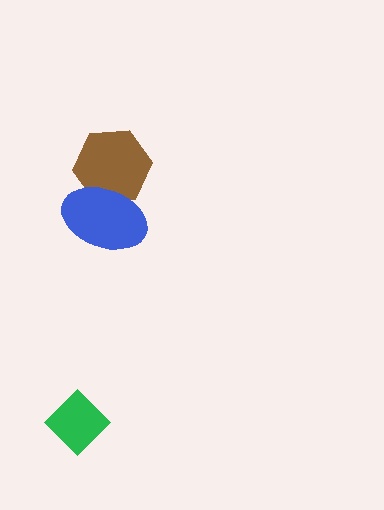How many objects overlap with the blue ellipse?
1 object overlaps with the blue ellipse.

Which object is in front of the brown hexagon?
The blue ellipse is in front of the brown hexagon.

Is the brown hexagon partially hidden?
Yes, it is partially covered by another shape.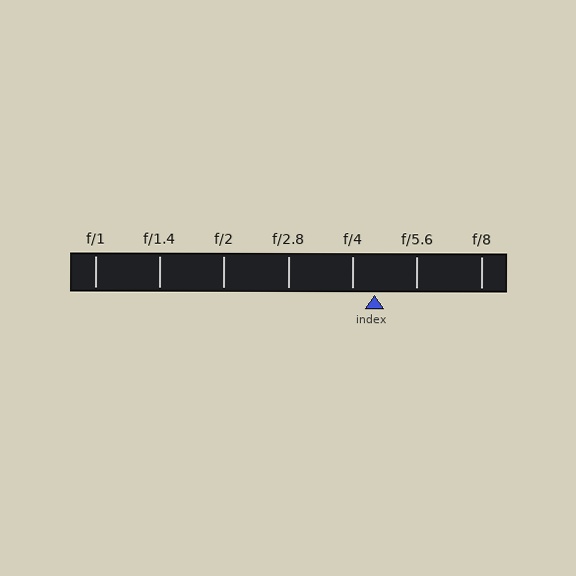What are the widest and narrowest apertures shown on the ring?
The widest aperture shown is f/1 and the narrowest is f/8.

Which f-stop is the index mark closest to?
The index mark is closest to f/4.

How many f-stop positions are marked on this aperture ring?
There are 7 f-stop positions marked.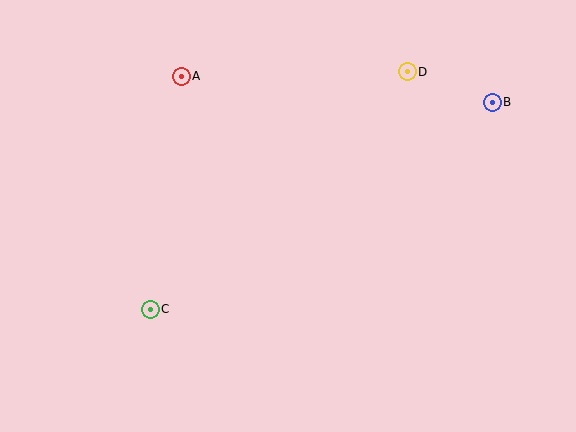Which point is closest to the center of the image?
Point C at (150, 309) is closest to the center.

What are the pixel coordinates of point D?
Point D is at (407, 72).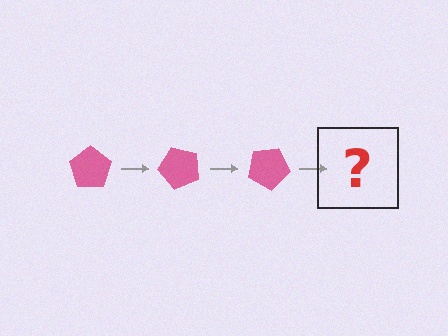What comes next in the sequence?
The next element should be a pink pentagon rotated 150 degrees.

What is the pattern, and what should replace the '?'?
The pattern is that the pentagon rotates 50 degrees each step. The '?' should be a pink pentagon rotated 150 degrees.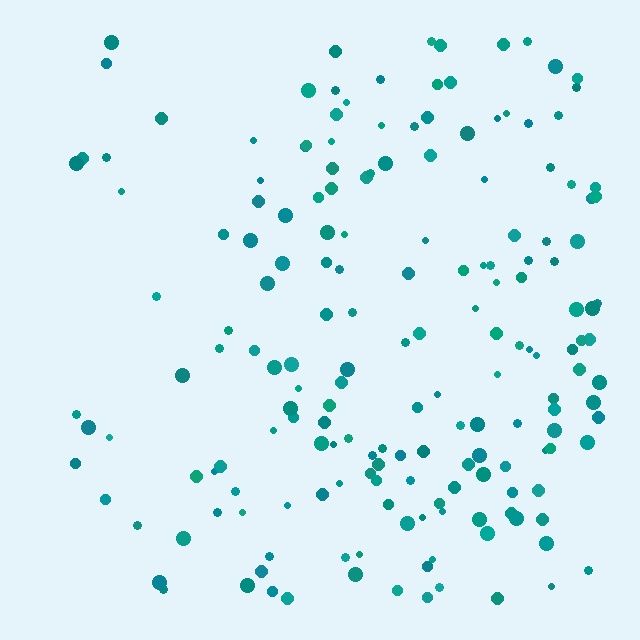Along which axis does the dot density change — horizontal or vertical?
Horizontal.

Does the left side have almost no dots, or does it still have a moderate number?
Still a moderate number, just noticeably fewer than the right.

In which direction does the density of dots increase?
From left to right, with the right side densest.